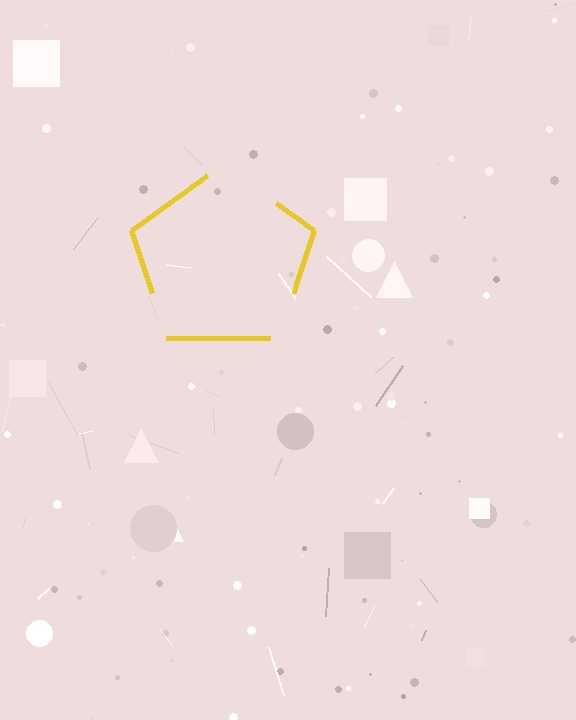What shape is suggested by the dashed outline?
The dashed outline suggests a pentagon.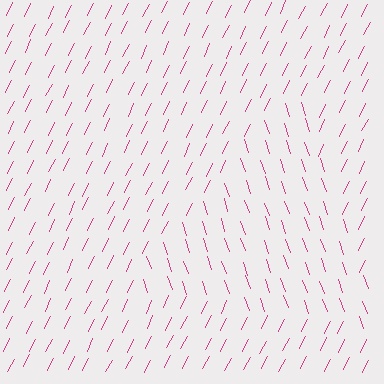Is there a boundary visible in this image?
Yes, there is a texture boundary formed by a change in line orientation.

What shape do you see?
I see a triangle.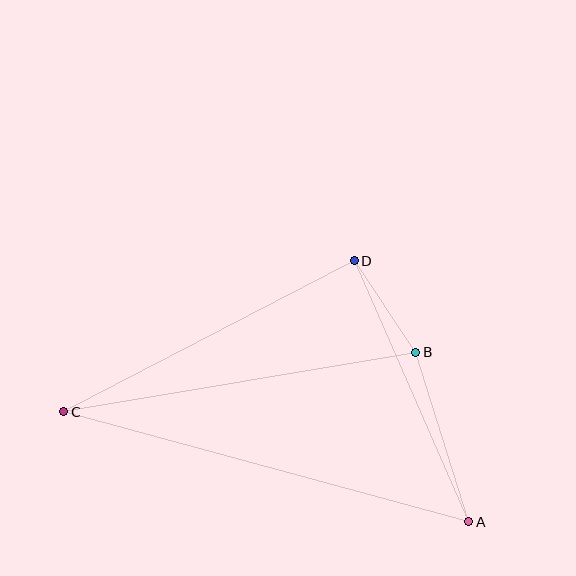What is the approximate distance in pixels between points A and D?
The distance between A and D is approximately 285 pixels.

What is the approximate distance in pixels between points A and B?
The distance between A and B is approximately 178 pixels.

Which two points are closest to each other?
Points B and D are closest to each other.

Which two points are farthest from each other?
Points A and C are farthest from each other.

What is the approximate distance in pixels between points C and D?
The distance between C and D is approximately 328 pixels.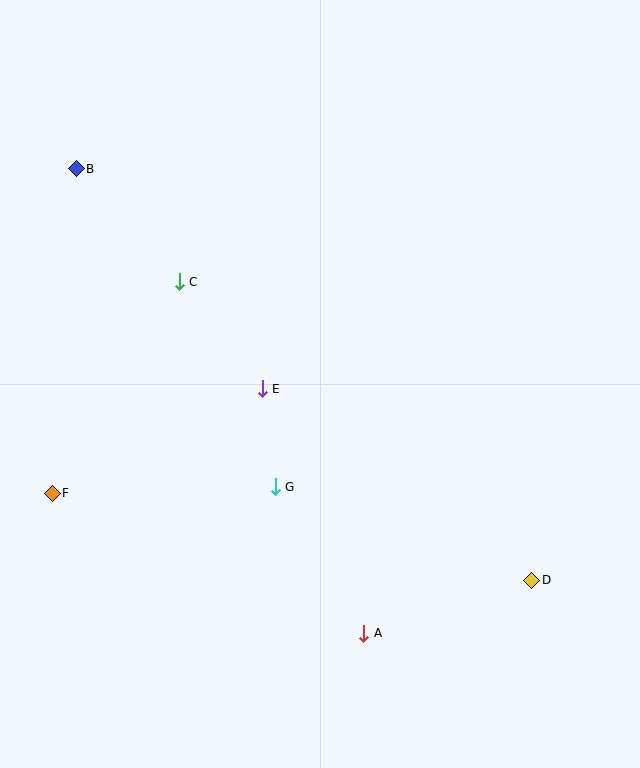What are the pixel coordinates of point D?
Point D is at (532, 580).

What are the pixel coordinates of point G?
Point G is at (275, 487).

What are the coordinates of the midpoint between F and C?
The midpoint between F and C is at (116, 388).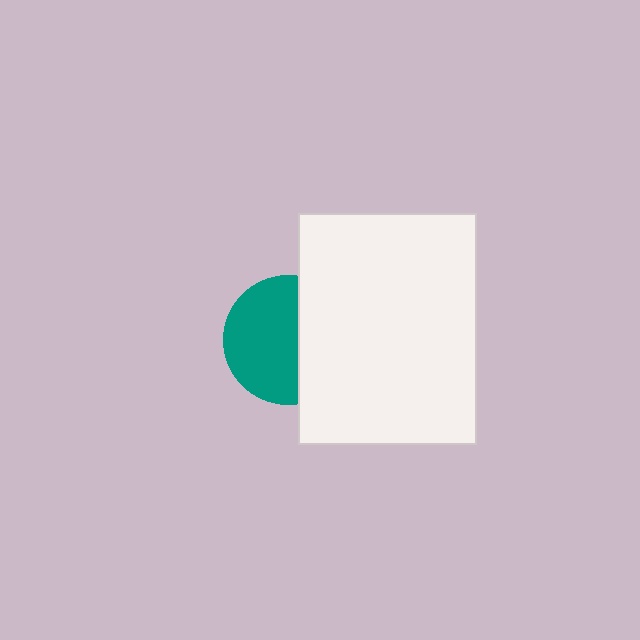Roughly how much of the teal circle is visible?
About half of it is visible (roughly 59%).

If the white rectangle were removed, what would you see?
You would see the complete teal circle.